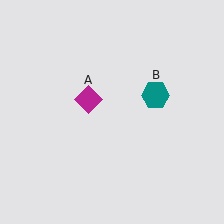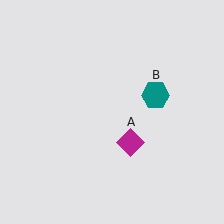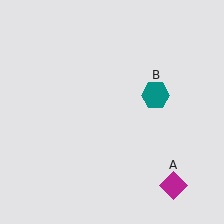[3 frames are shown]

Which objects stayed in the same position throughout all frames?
Teal hexagon (object B) remained stationary.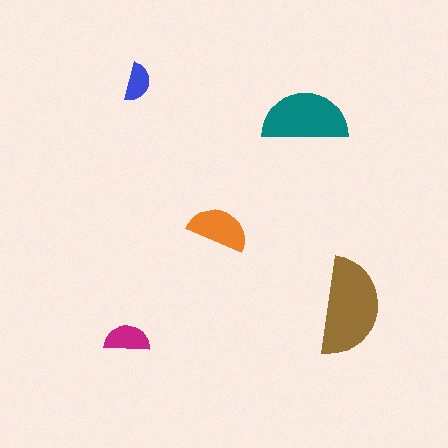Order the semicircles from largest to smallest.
the brown one, the teal one, the orange one, the magenta one, the blue one.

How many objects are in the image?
There are 5 objects in the image.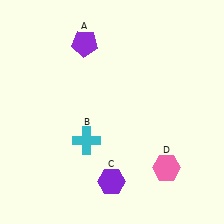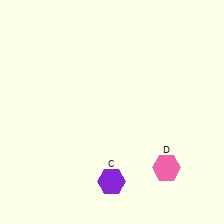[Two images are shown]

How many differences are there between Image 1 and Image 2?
There are 2 differences between the two images.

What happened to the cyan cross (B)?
The cyan cross (B) was removed in Image 2. It was in the bottom-left area of Image 1.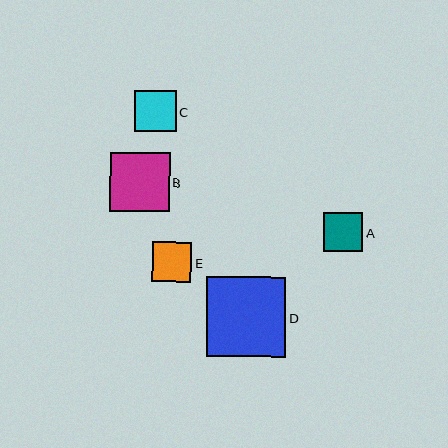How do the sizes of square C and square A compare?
Square C and square A are approximately the same size.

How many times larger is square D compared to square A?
Square D is approximately 2.0 times the size of square A.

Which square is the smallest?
Square E is the smallest with a size of approximately 39 pixels.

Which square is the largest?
Square D is the largest with a size of approximately 80 pixels.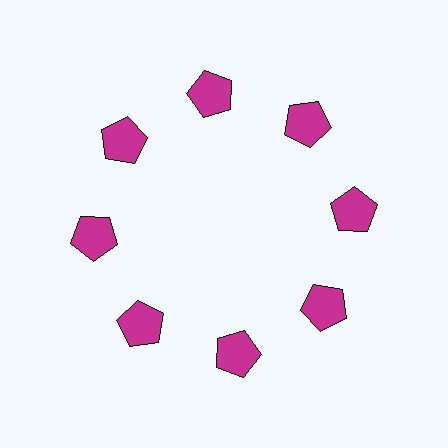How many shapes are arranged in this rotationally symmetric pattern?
There are 8 shapes, arranged in 8 groups of 1.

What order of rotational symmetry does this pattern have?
This pattern has 8-fold rotational symmetry.